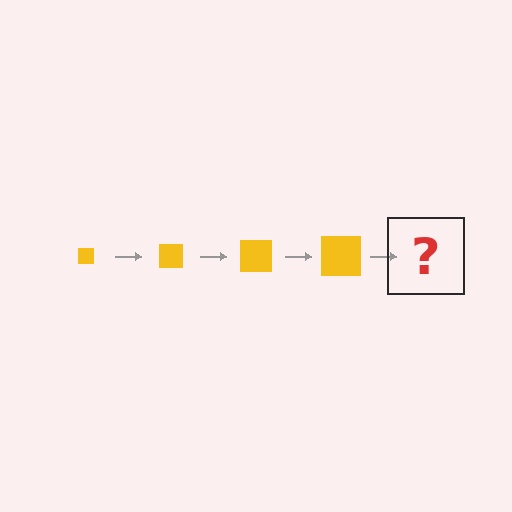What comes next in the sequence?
The next element should be a yellow square, larger than the previous one.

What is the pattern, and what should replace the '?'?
The pattern is that the square gets progressively larger each step. The '?' should be a yellow square, larger than the previous one.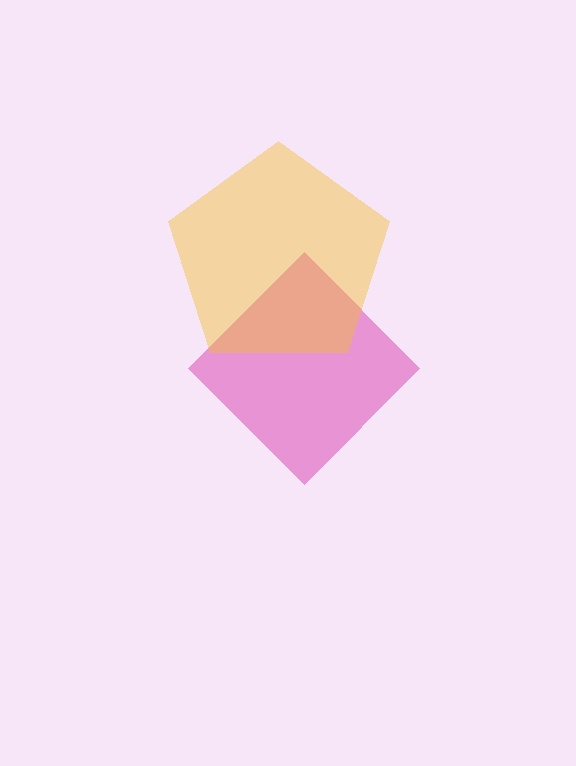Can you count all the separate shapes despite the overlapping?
Yes, there are 2 separate shapes.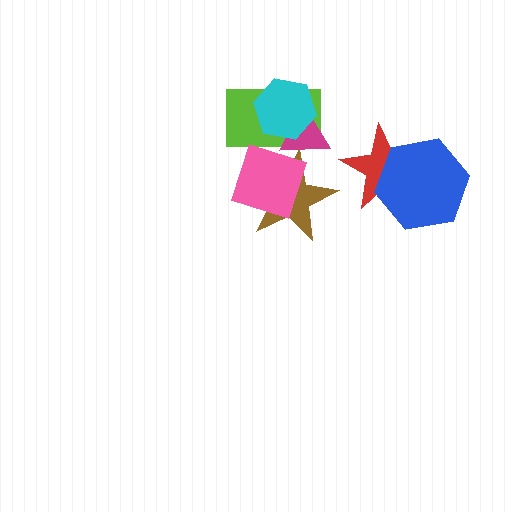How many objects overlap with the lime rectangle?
4 objects overlap with the lime rectangle.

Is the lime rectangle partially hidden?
Yes, it is partially covered by another shape.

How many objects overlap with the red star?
1 object overlaps with the red star.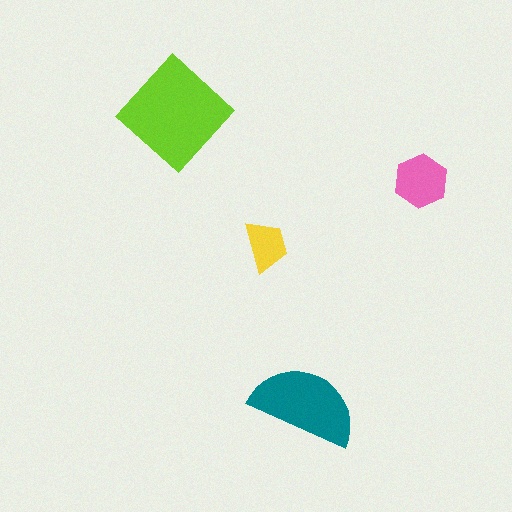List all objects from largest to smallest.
The lime diamond, the teal semicircle, the pink hexagon, the yellow trapezoid.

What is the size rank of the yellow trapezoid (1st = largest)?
4th.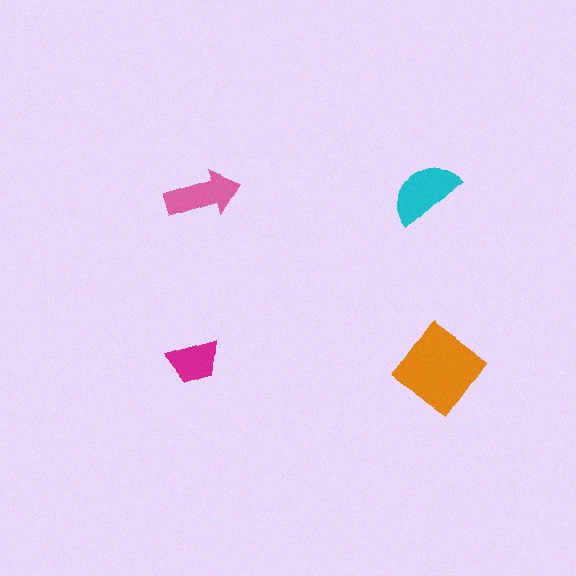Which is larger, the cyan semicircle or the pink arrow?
The cyan semicircle.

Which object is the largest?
The orange diamond.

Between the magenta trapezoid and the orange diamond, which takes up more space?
The orange diamond.